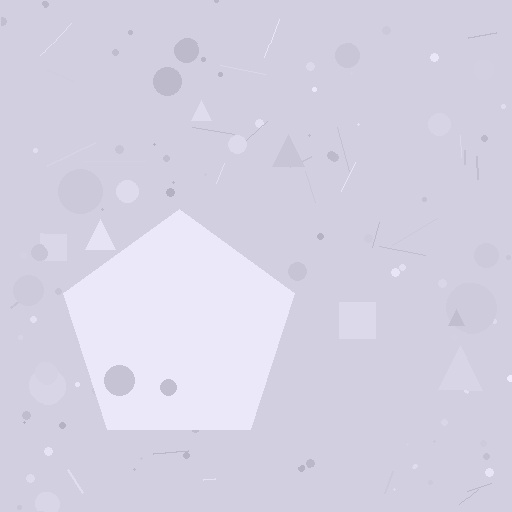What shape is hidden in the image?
A pentagon is hidden in the image.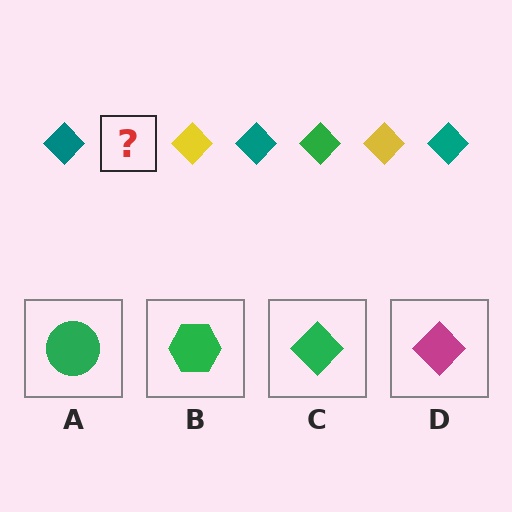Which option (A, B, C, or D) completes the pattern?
C.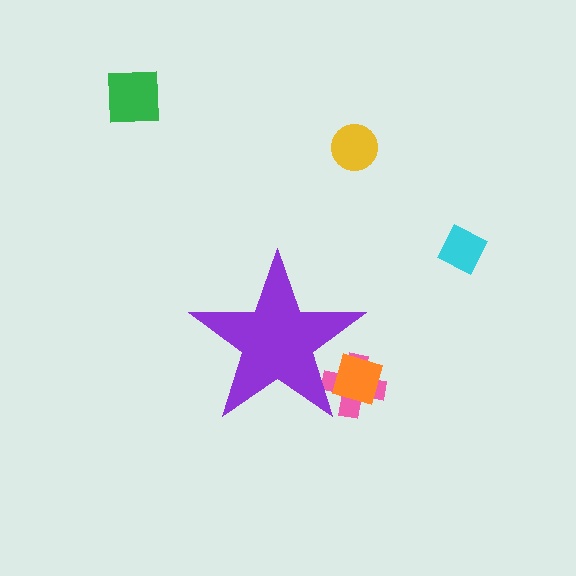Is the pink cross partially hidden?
Yes, the pink cross is partially hidden behind the purple star.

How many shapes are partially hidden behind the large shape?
2 shapes are partially hidden.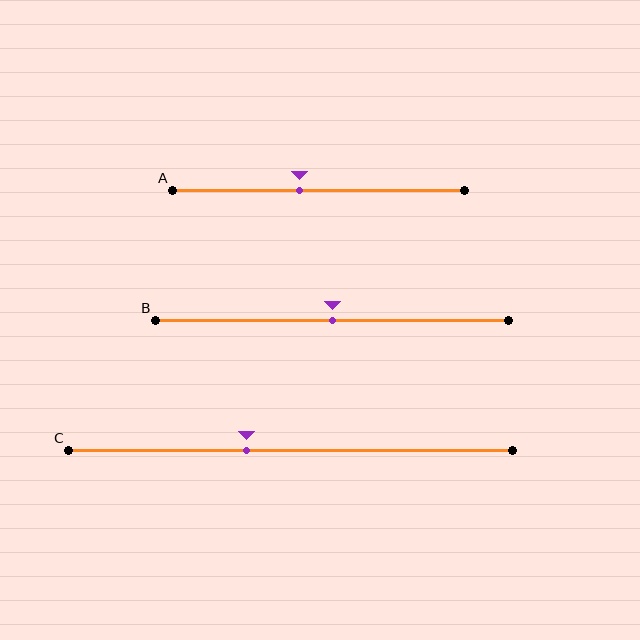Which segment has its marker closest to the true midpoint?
Segment B has its marker closest to the true midpoint.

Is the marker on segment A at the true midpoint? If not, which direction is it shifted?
No, the marker on segment A is shifted to the left by about 7% of the segment length.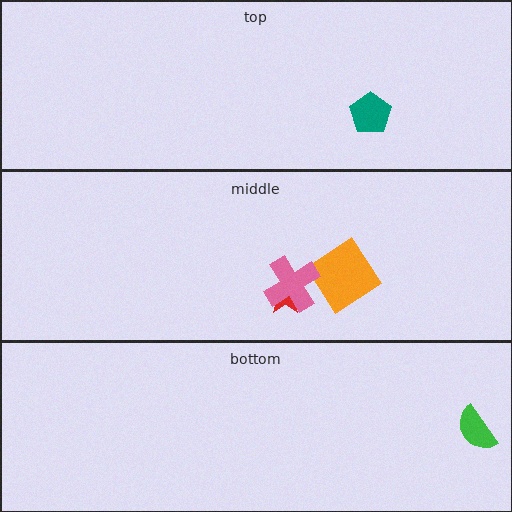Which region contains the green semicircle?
The bottom region.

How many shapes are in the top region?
1.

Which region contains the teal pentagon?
The top region.